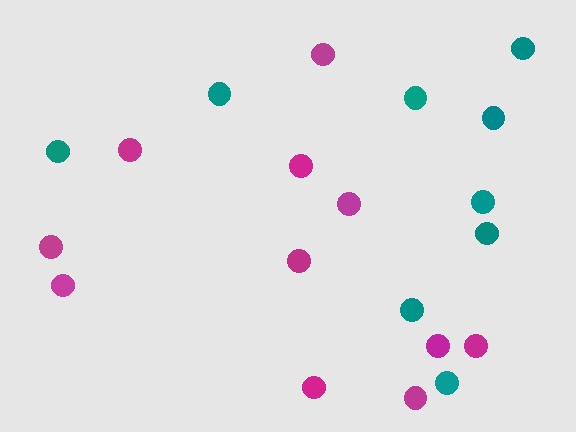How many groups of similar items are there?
There are 2 groups: one group of teal circles (9) and one group of magenta circles (11).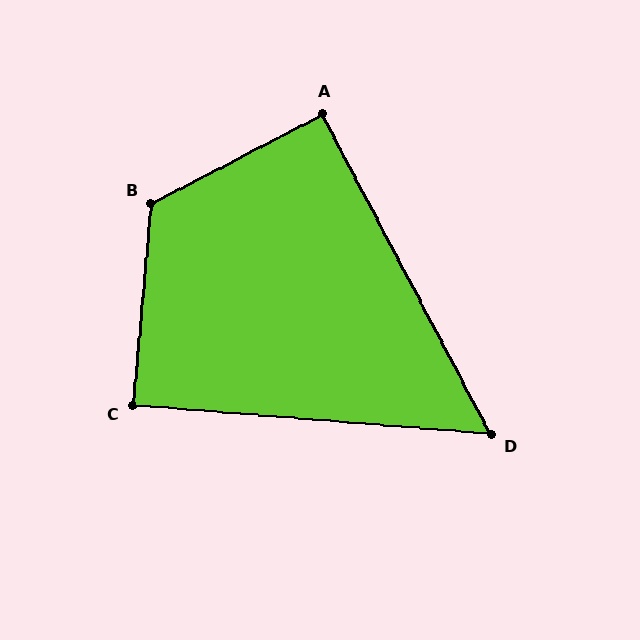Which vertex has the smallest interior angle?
D, at approximately 58 degrees.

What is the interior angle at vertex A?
Approximately 90 degrees (approximately right).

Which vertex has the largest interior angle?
B, at approximately 122 degrees.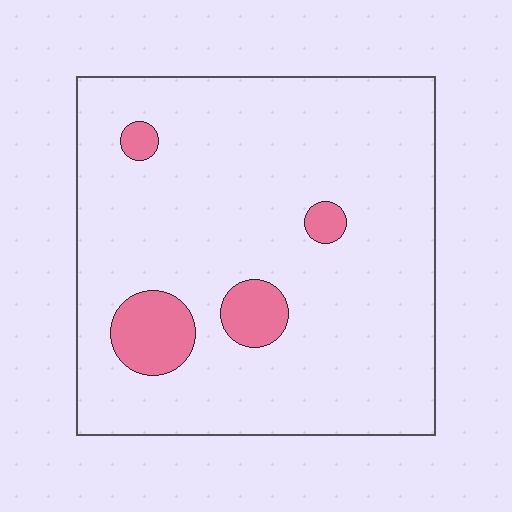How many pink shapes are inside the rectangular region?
4.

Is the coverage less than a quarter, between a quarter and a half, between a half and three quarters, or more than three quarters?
Less than a quarter.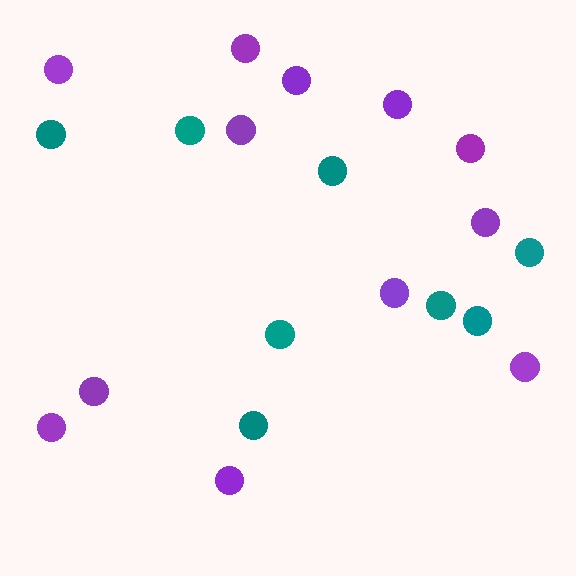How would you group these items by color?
There are 2 groups: one group of teal circles (8) and one group of purple circles (12).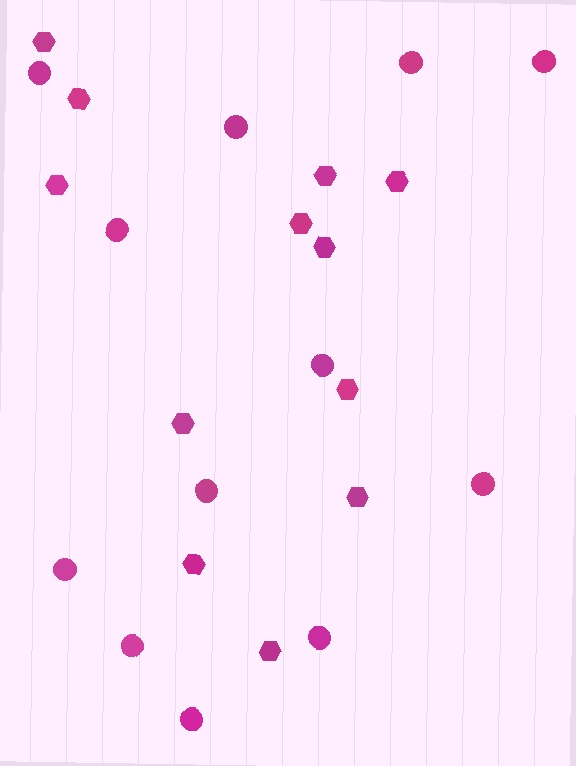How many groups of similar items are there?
There are 2 groups: one group of hexagons (12) and one group of circles (12).